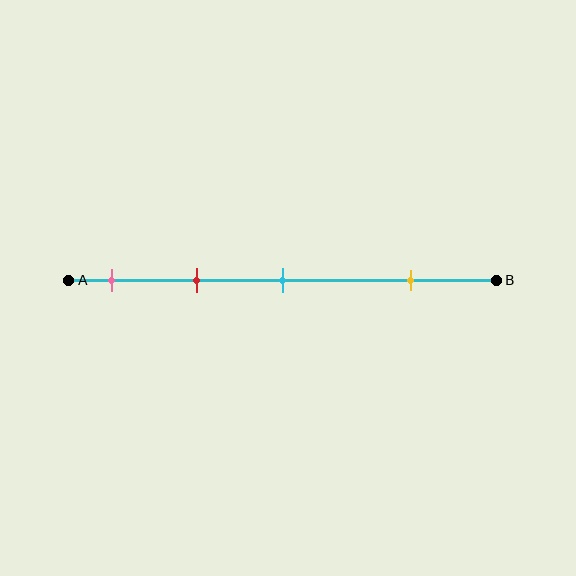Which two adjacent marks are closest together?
The pink and red marks are the closest adjacent pair.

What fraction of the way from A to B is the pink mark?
The pink mark is approximately 10% (0.1) of the way from A to B.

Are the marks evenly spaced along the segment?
No, the marks are not evenly spaced.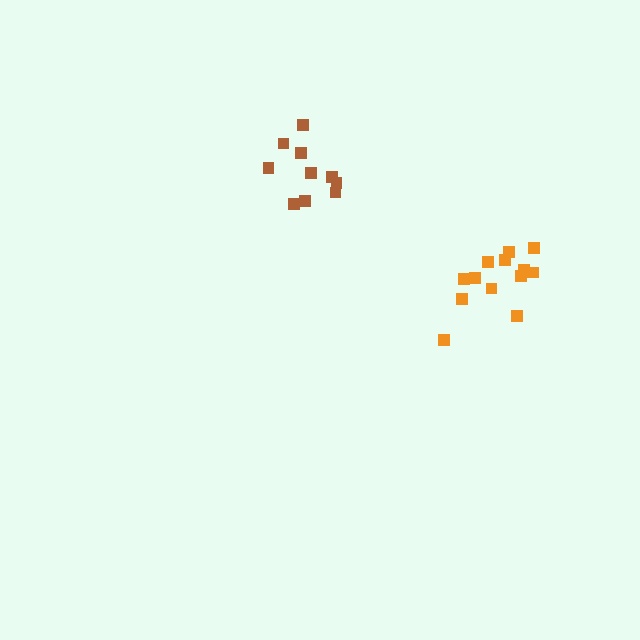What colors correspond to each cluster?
The clusters are colored: orange, brown.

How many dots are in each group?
Group 1: 13 dots, Group 2: 10 dots (23 total).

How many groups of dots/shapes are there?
There are 2 groups.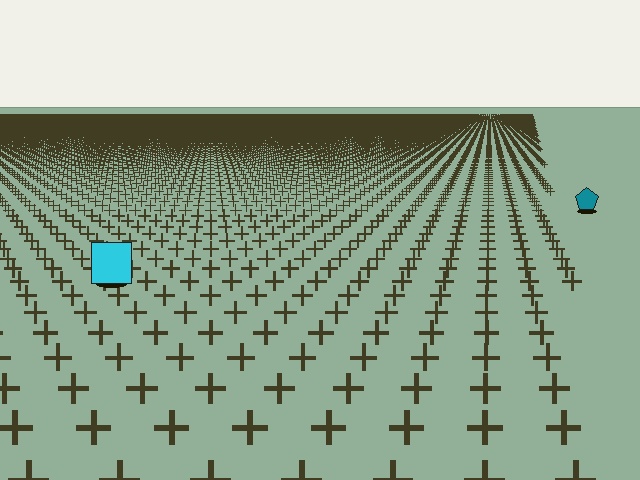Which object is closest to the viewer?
The cyan square is closest. The texture marks near it are larger and more spread out.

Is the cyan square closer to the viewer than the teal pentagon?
Yes. The cyan square is closer — you can tell from the texture gradient: the ground texture is coarser near it.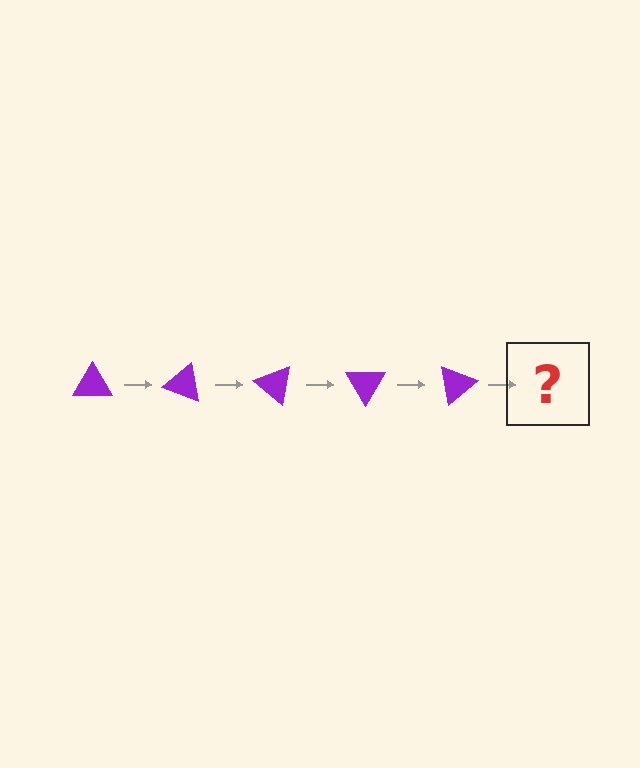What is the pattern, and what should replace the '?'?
The pattern is that the triangle rotates 20 degrees each step. The '?' should be a purple triangle rotated 100 degrees.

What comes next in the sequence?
The next element should be a purple triangle rotated 100 degrees.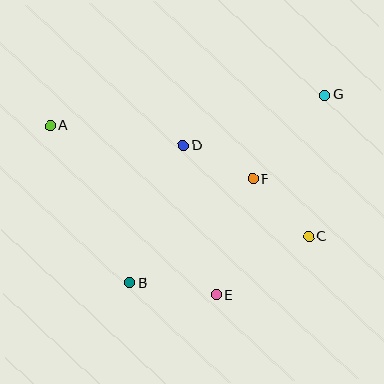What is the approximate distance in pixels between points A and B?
The distance between A and B is approximately 176 pixels.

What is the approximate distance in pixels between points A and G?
The distance between A and G is approximately 277 pixels.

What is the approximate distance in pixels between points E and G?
The distance between E and G is approximately 228 pixels.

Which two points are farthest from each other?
Points A and C are farthest from each other.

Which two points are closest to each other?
Points D and F are closest to each other.